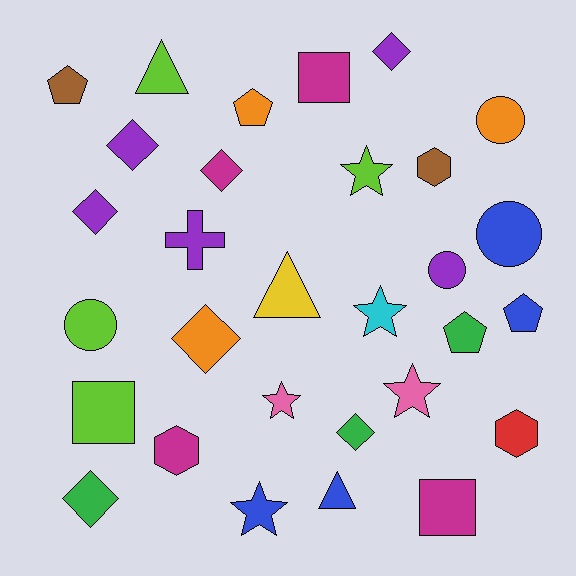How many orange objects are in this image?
There are 3 orange objects.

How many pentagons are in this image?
There are 4 pentagons.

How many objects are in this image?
There are 30 objects.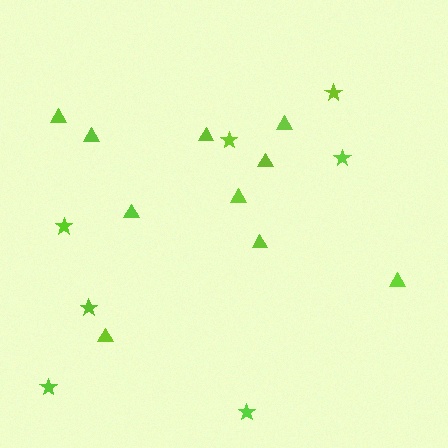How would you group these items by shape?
There are 2 groups: one group of stars (7) and one group of triangles (10).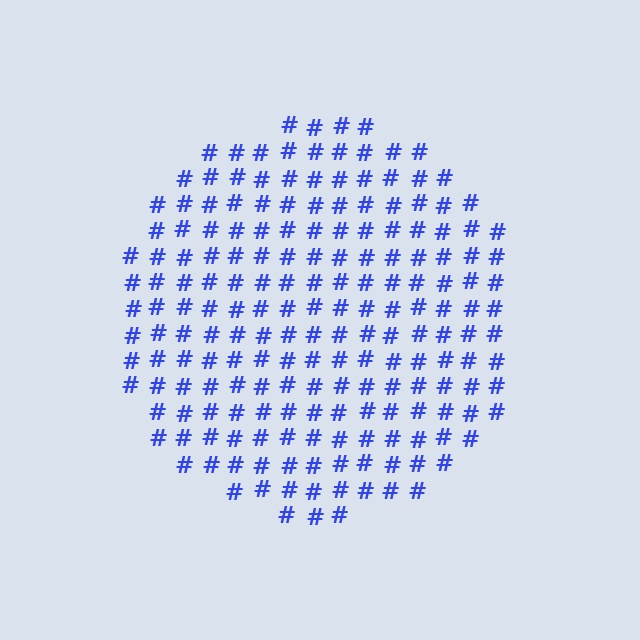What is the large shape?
The large shape is a circle.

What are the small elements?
The small elements are hash symbols.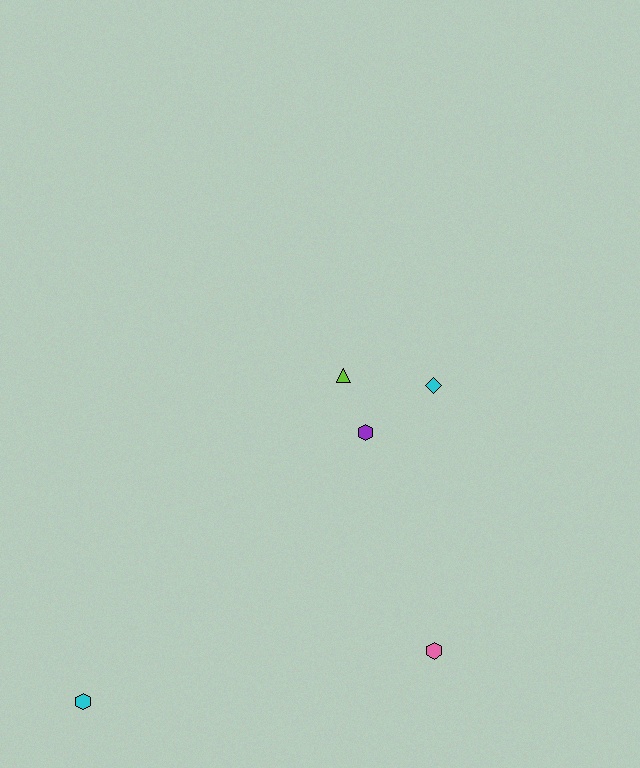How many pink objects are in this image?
There is 1 pink object.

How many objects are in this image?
There are 5 objects.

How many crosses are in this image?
There are no crosses.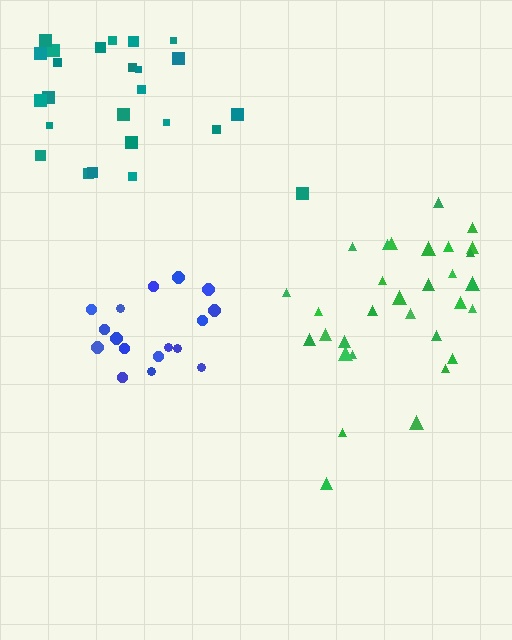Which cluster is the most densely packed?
Blue.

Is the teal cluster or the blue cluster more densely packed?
Blue.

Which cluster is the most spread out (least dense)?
Teal.